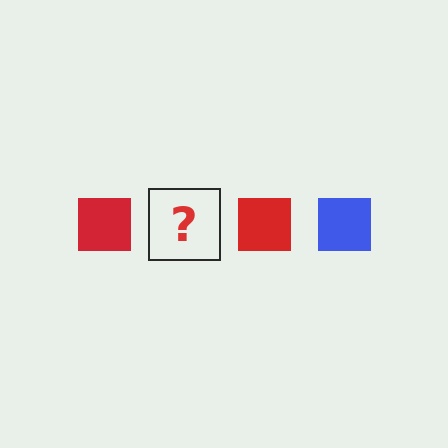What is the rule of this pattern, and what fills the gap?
The rule is that the pattern cycles through red, blue squares. The gap should be filled with a blue square.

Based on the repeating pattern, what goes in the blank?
The blank should be a blue square.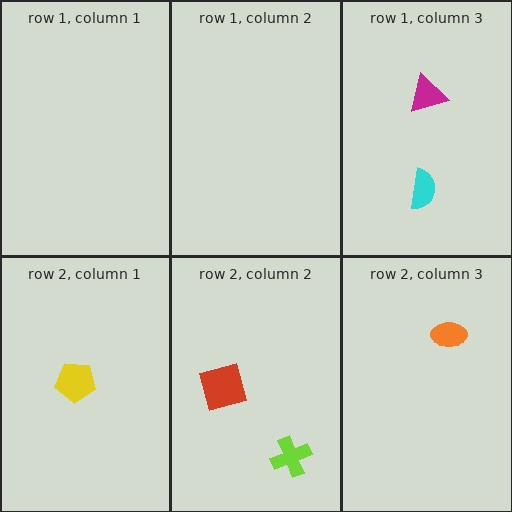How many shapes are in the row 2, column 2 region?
2.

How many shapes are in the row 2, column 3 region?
1.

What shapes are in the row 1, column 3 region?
The magenta triangle, the cyan semicircle.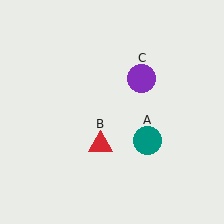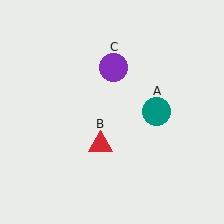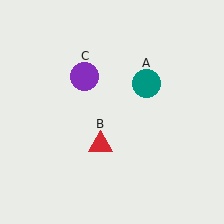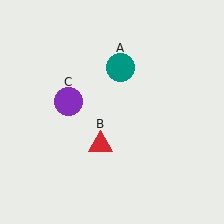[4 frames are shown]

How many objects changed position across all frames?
2 objects changed position: teal circle (object A), purple circle (object C).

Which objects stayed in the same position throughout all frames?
Red triangle (object B) remained stationary.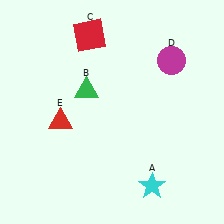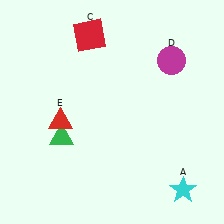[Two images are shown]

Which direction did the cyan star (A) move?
The cyan star (A) moved right.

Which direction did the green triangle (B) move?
The green triangle (B) moved down.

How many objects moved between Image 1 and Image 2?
2 objects moved between the two images.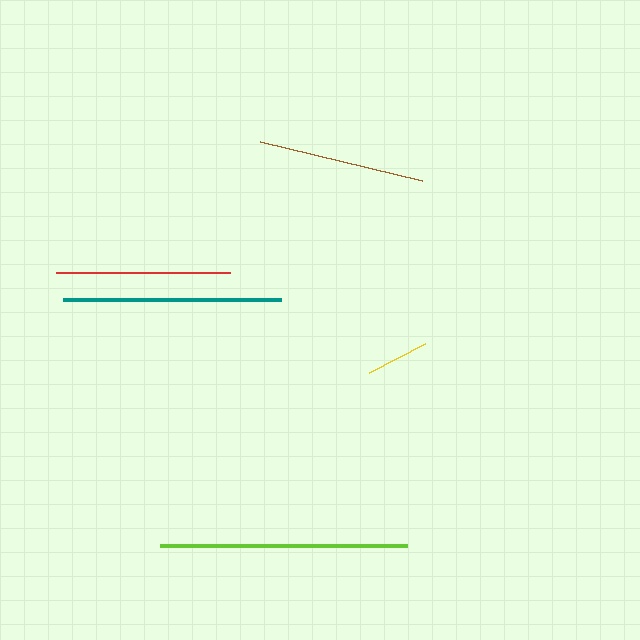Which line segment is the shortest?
The yellow line is the shortest at approximately 64 pixels.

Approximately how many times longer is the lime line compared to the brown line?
The lime line is approximately 1.5 times the length of the brown line.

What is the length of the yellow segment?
The yellow segment is approximately 64 pixels long.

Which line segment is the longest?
The lime line is the longest at approximately 247 pixels.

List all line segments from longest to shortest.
From longest to shortest: lime, teal, red, brown, yellow.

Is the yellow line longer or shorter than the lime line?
The lime line is longer than the yellow line.